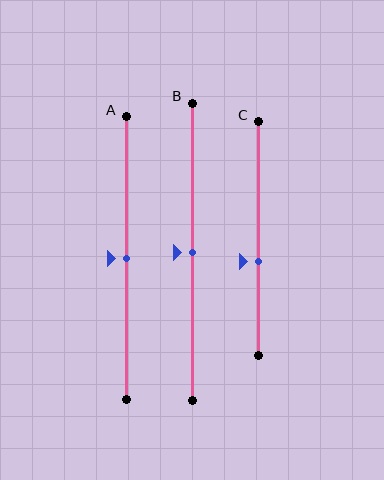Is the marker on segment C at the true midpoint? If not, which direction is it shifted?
No, the marker on segment C is shifted downward by about 10% of the segment length.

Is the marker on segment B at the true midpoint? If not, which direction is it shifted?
Yes, the marker on segment B is at the true midpoint.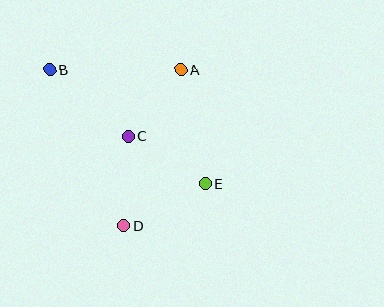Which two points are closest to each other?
Points A and C are closest to each other.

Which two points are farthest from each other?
Points B and E are farthest from each other.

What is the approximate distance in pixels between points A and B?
The distance between A and B is approximately 131 pixels.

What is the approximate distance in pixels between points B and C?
The distance between B and C is approximately 103 pixels.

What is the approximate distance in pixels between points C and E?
The distance between C and E is approximately 90 pixels.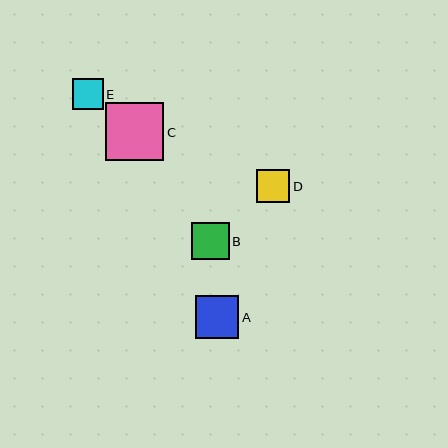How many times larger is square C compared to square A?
Square C is approximately 1.3 times the size of square A.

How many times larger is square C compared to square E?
Square C is approximately 1.9 times the size of square E.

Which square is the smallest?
Square E is the smallest with a size of approximately 31 pixels.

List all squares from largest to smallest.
From largest to smallest: C, A, B, D, E.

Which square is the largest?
Square C is the largest with a size of approximately 58 pixels.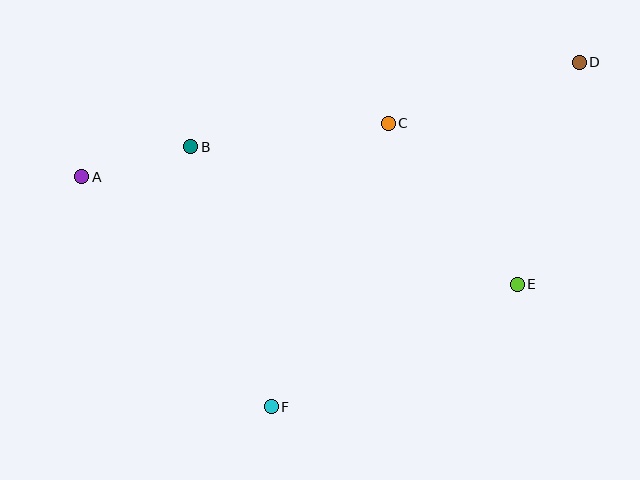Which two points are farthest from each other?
Points A and D are farthest from each other.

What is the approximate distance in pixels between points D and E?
The distance between D and E is approximately 231 pixels.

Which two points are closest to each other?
Points A and B are closest to each other.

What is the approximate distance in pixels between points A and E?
The distance between A and E is approximately 448 pixels.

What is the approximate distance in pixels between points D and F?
The distance between D and F is approximately 462 pixels.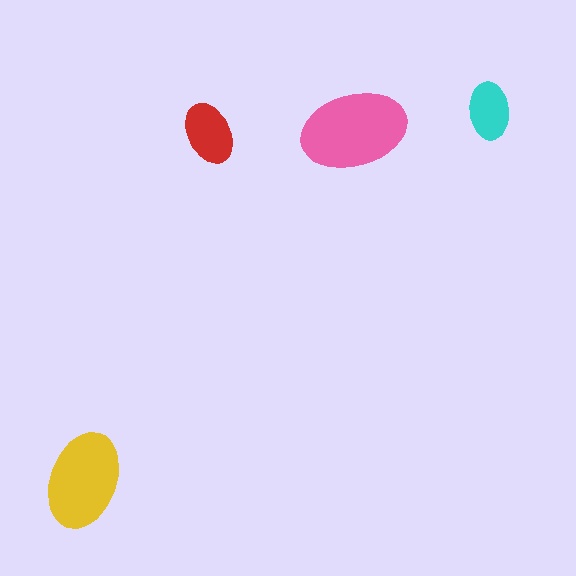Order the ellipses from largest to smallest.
the pink one, the yellow one, the red one, the cyan one.